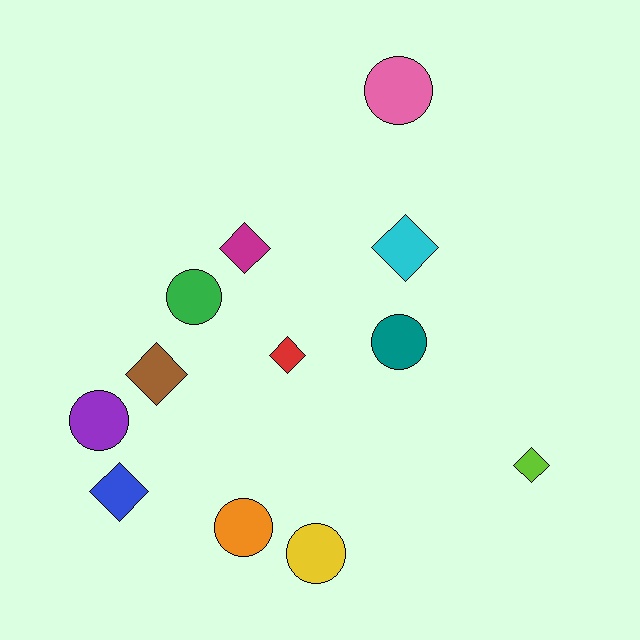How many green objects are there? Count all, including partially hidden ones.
There is 1 green object.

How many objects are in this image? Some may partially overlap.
There are 12 objects.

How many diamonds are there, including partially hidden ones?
There are 6 diamonds.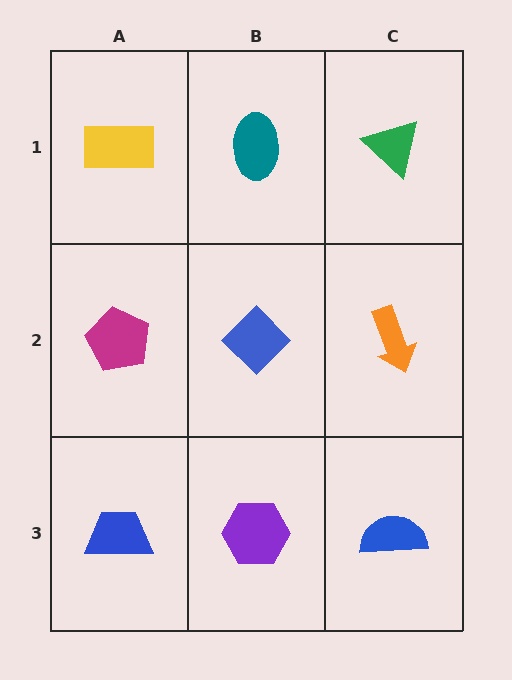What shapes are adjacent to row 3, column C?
An orange arrow (row 2, column C), a purple hexagon (row 3, column B).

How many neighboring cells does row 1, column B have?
3.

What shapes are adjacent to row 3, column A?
A magenta pentagon (row 2, column A), a purple hexagon (row 3, column B).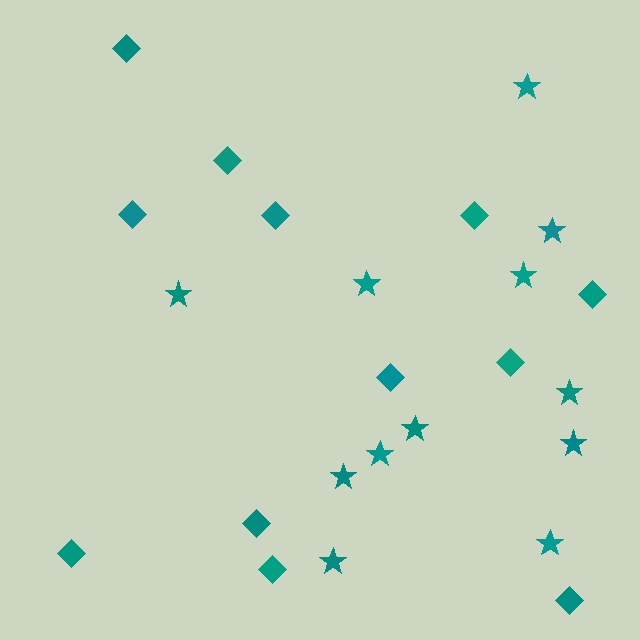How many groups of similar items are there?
There are 2 groups: one group of stars (12) and one group of diamonds (12).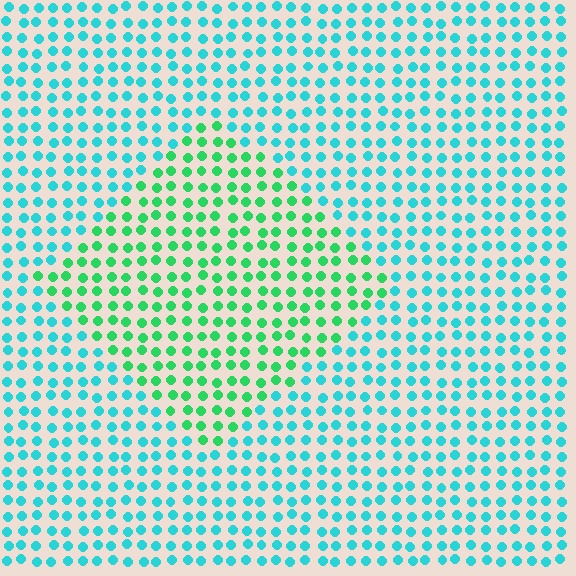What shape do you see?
I see a diamond.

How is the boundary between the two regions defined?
The boundary is defined purely by a slight shift in hue (about 42 degrees). Spacing, size, and orientation are identical on both sides.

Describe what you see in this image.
The image is filled with small cyan elements in a uniform arrangement. A diamond-shaped region is visible where the elements are tinted to a slightly different hue, forming a subtle color boundary.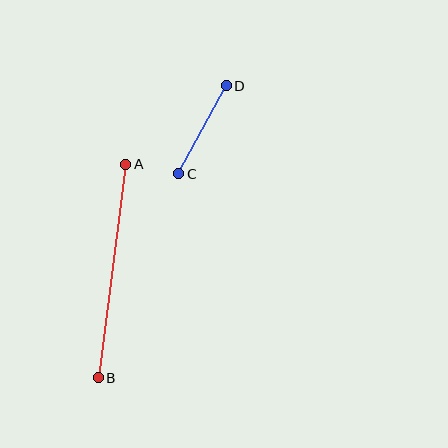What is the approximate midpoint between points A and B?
The midpoint is at approximately (112, 271) pixels.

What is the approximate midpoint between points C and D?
The midpoint is at approximately (203, 130) pixels.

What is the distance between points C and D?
The distance is approximately 100 pixels.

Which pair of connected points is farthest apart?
Points A and B are farthest apart.